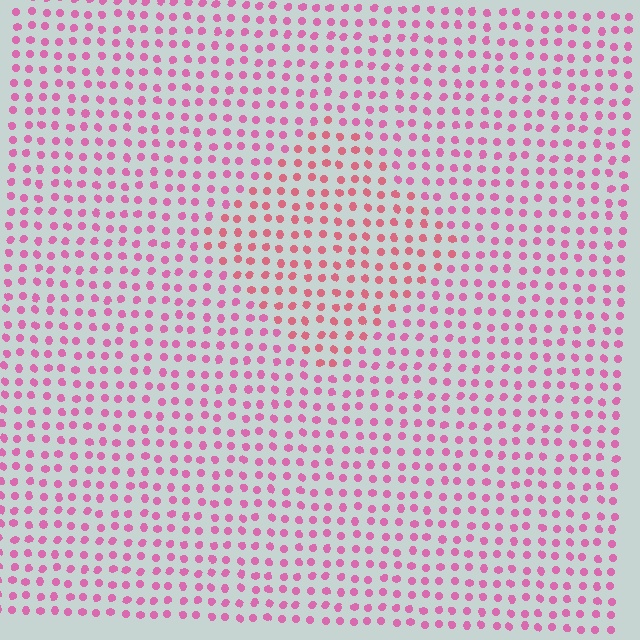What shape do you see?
I see a diamond.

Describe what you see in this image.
The image is filled with small pink elements in a uniform arrangement. A diamond-shaped region is visible where the elements are tinted to a slightly different hue, forming a subtle color boundary.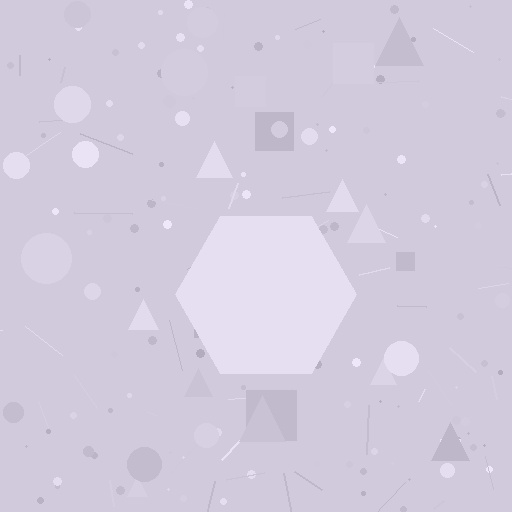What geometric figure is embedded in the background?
A hexagon is embedded in the background.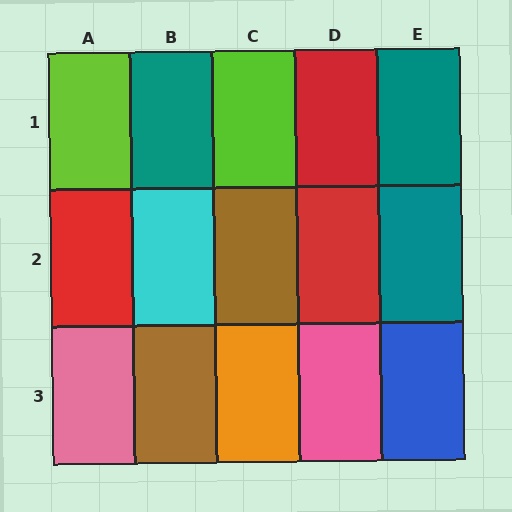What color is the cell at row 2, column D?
Red.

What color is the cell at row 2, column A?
Red.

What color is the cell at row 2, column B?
Cyan.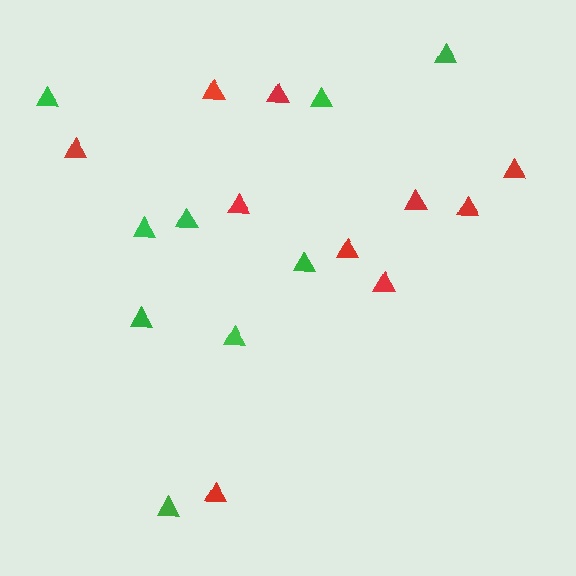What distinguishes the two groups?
There are 2 groups: one group of red triangles (10) and one group of green triangles (9).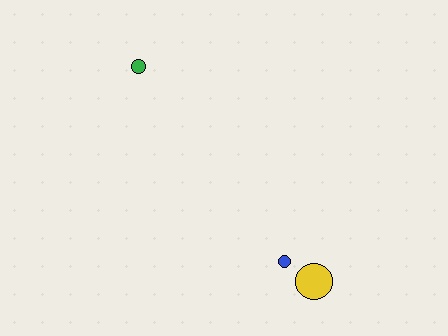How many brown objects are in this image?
There are no brown objects.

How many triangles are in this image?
There are no triangles.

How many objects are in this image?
There are 3 objects.